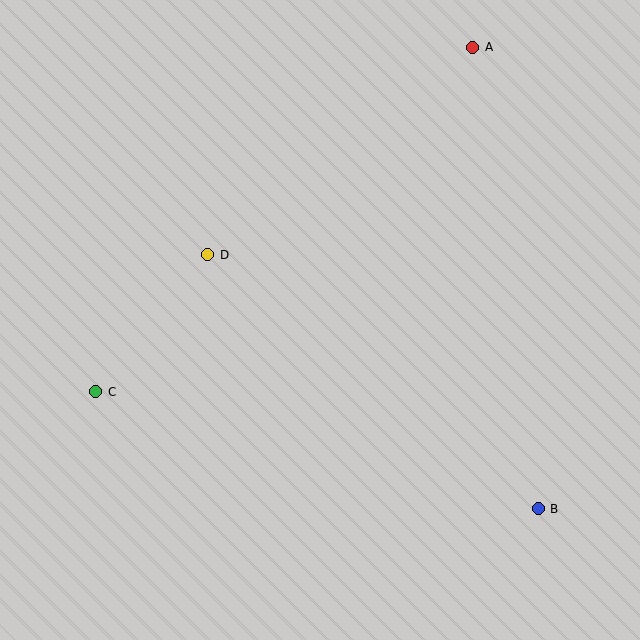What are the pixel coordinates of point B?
Point B is at (538, 509).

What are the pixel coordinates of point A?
Point A is at (473, 47).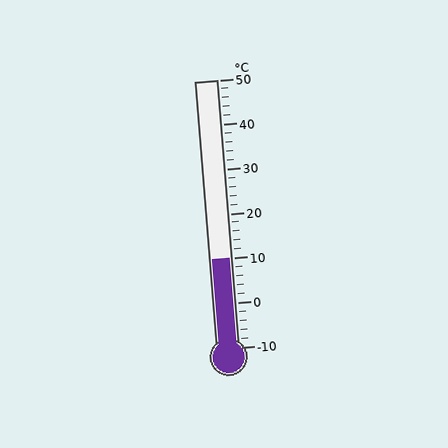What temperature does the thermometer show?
The thermometer shows approximately 10°C.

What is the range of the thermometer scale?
The thermometer scale ranges from -10°C to 50°C.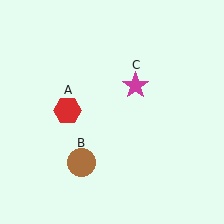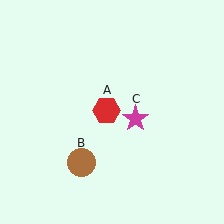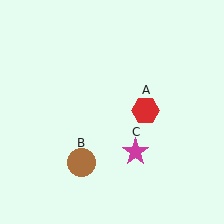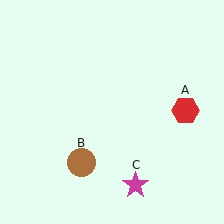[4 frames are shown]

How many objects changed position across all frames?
2 objects changed position: red hexagon (object A), magenta star (object C).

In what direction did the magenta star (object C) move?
The magenta star (object C) moved down.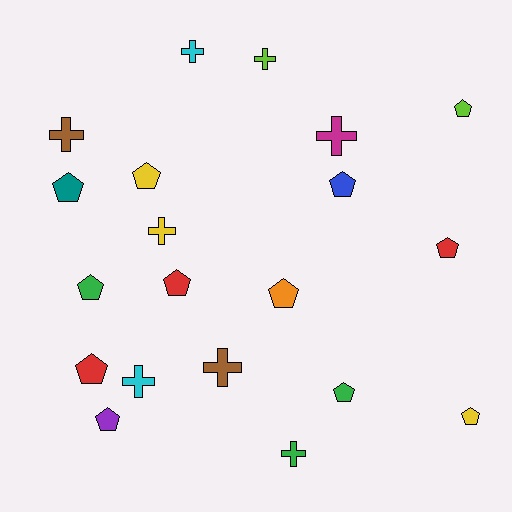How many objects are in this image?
There are 20 objects.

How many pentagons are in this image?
There are 12 pentagons.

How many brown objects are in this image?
There are 2 brown objects.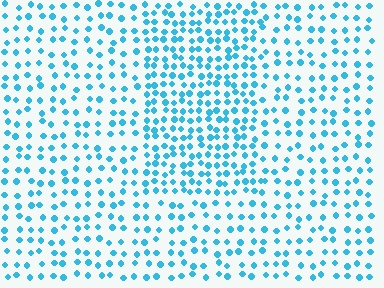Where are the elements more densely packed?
The elements are more densely packed inside the rectangle boundary.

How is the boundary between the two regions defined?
The boundary is defined by a change in element density (approximately 1.7x ratio). All elements are the same color, size, and shape.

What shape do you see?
I see a rectangle.